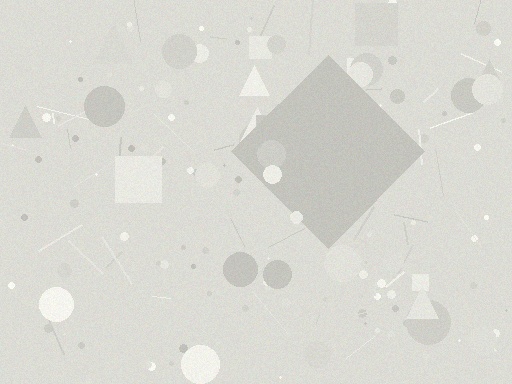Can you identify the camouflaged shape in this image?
The camouflaged shape is a diamond.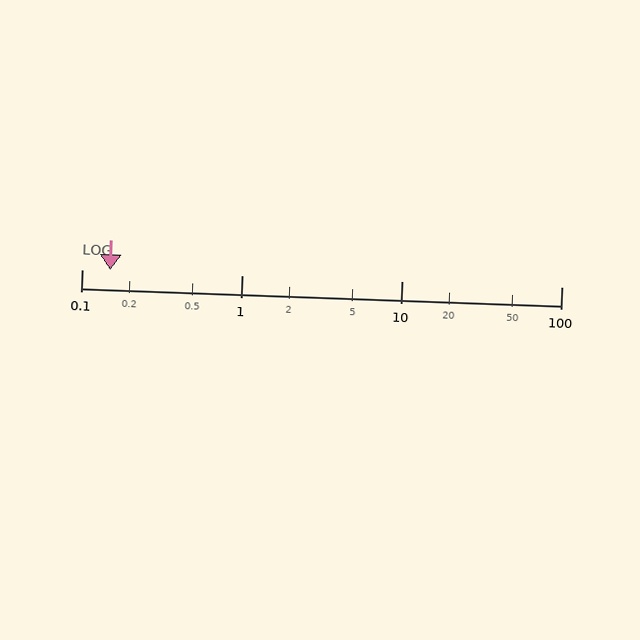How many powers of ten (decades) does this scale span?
The scale spans 3 decades, from 0.1 to 100.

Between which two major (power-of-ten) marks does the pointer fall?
The pointer is between 0.1 and 1.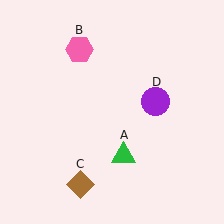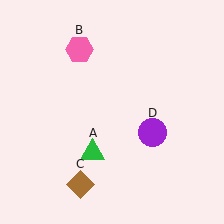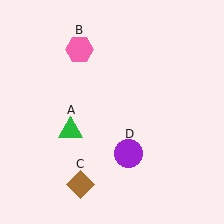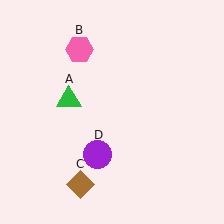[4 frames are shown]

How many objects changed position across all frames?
2 objects changed position: green triangle (object A), purple circle (object D).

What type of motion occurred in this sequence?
The green triangle (object A), purple circle (object D) rotated clockwise around the center of the scene.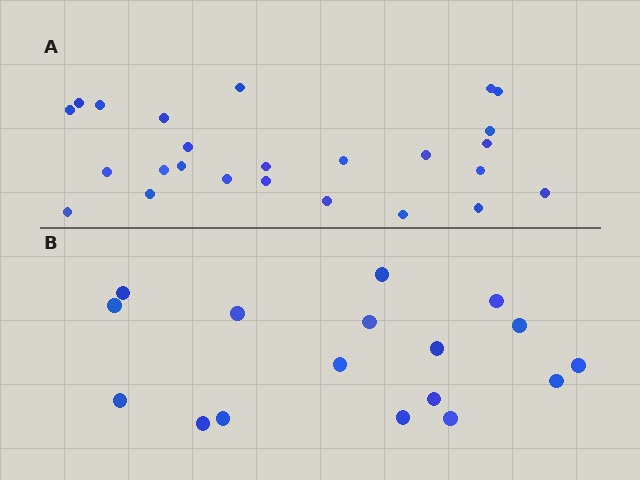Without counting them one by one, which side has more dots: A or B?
Region A (the top region) has more dots.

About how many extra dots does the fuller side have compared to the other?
Region A has roughly 8 or so more dots than region B.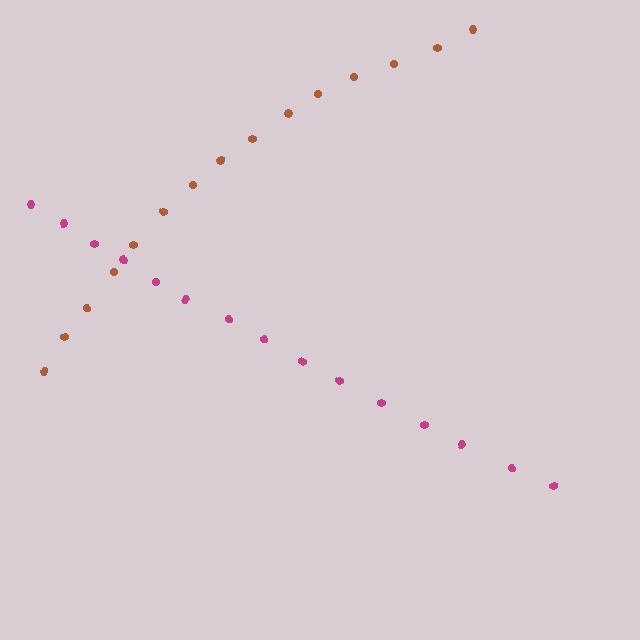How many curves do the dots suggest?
There are 2 distinct paths.